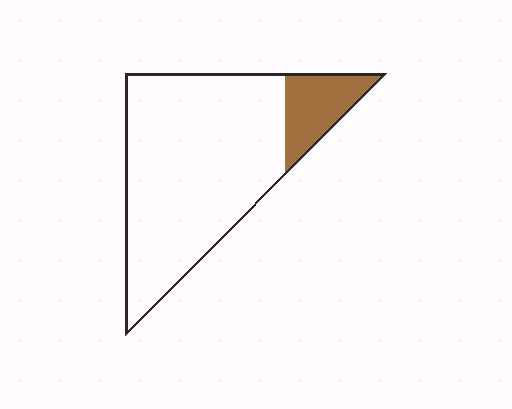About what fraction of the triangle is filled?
About one sixth (1/6).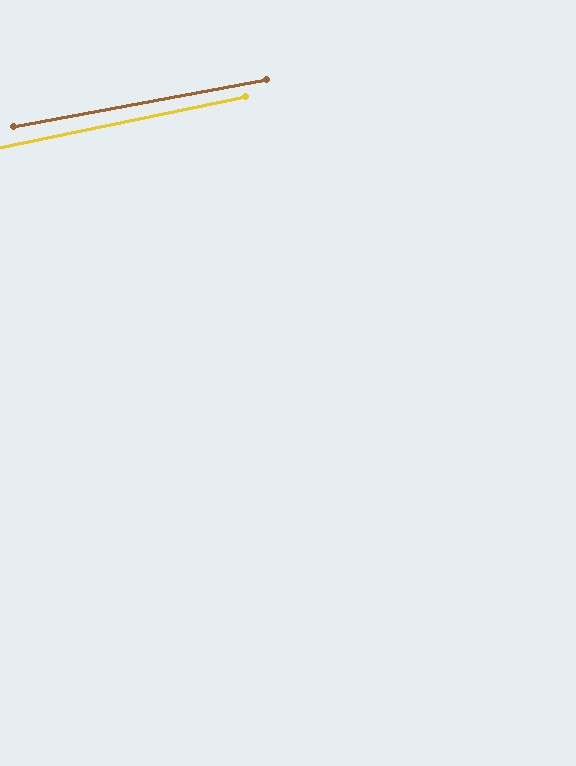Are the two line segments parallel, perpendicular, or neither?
Parallel — their directions differ by only 1.2°.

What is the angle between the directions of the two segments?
Approximately 1 degree.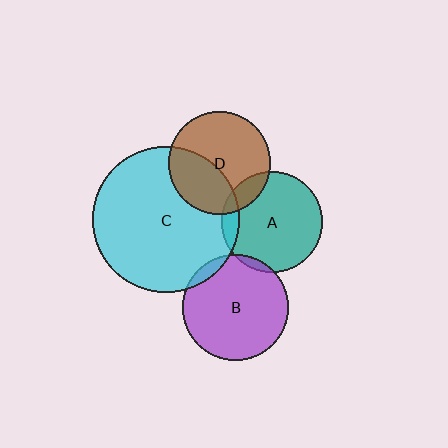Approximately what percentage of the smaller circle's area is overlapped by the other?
Approximately 5%.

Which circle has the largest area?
Circle C (cyan).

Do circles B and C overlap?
Yes.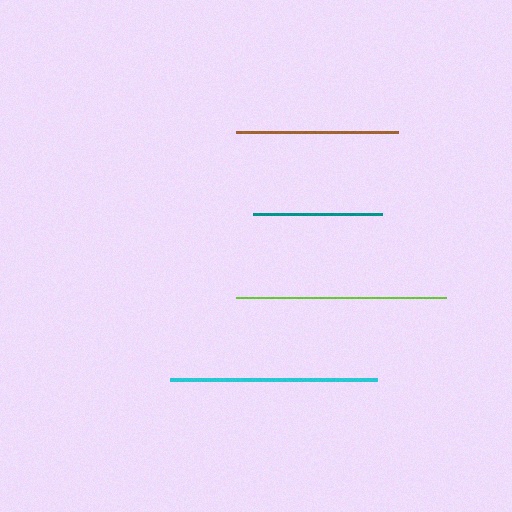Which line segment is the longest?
The lime line is the longest at approximately 210 pixels.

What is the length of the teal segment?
The teal segment is approximately 129 pixels long.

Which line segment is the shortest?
The teal line is the shortest at approximately 129 pixels.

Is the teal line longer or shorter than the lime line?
The lime line is longer than the teal line.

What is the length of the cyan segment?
The cyan segment is approximately 208 pixels long.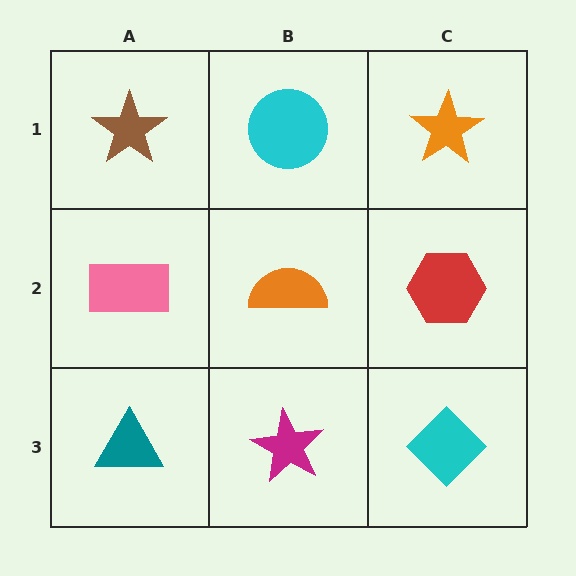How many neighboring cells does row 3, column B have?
3.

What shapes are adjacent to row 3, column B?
An orange semicircle (row 2, column B), a teal triangle (row 3, column A), a cyan diamond (row 3, column C).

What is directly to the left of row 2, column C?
An orange semicircle.